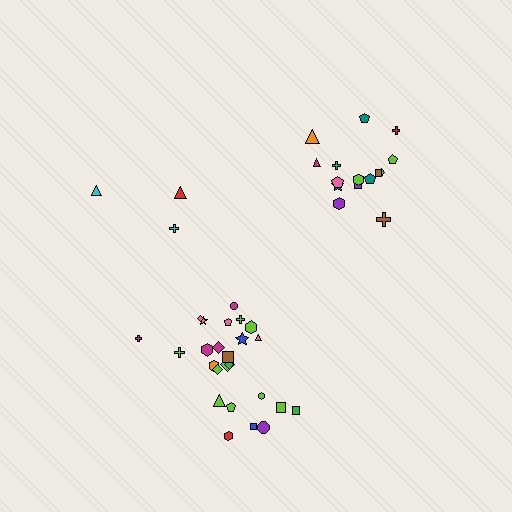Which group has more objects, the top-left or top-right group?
The top-right group.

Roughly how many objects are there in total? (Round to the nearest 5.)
Roughly 45 objects in total.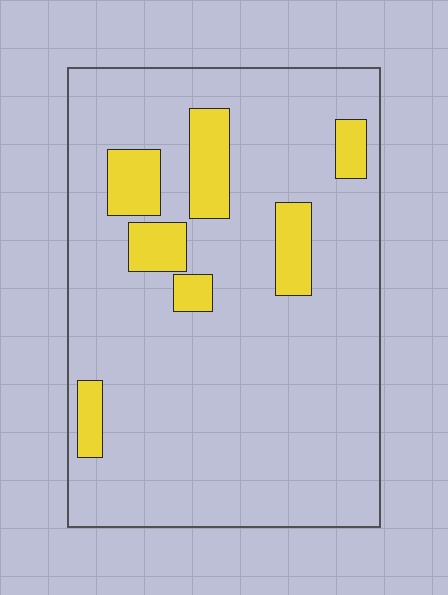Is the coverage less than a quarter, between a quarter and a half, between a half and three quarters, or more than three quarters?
Less than a quarter.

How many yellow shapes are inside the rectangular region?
7.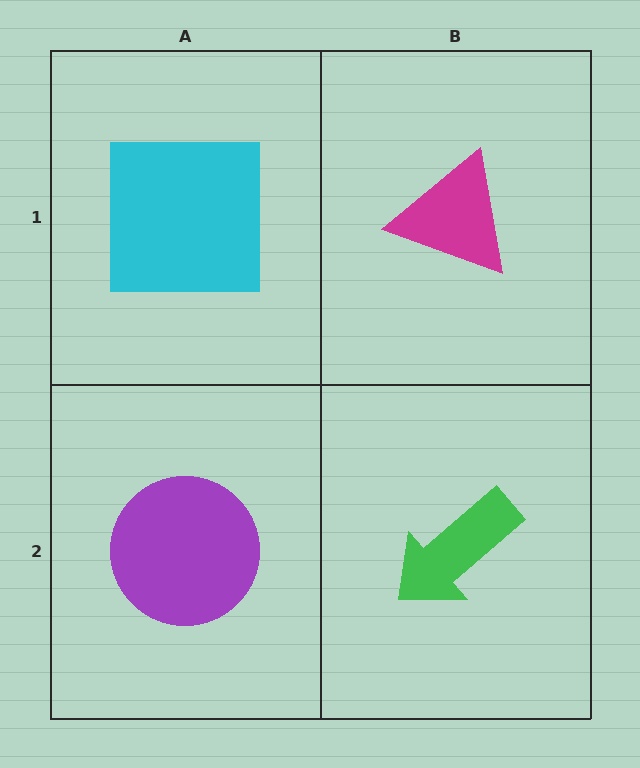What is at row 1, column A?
A cyan square.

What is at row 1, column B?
A magenta triangle.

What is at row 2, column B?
A green arrow.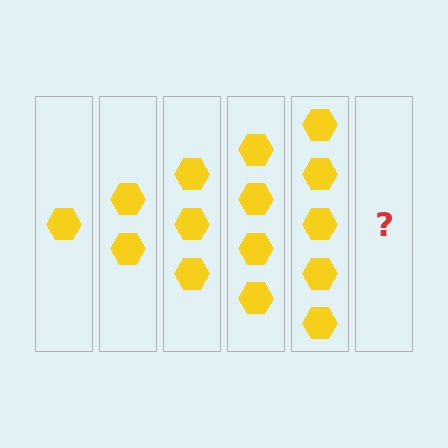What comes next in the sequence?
The next element should be 6 hexagons.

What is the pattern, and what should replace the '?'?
The pattern is that each step adds one more hexagon. The '?' should be 6 hexagons.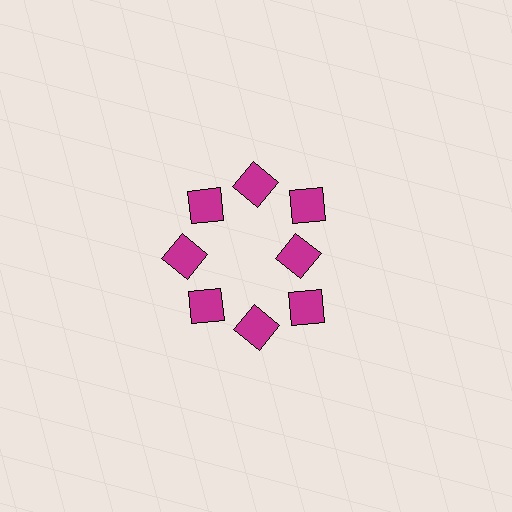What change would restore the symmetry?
The symmetry would be restored by moving it outward, back onto the ring so that all 8 diamonds sit at equal angles and equal distance from the center.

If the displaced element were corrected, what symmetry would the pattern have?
It would have 8-fold rotational symmetry — the pattern would map onto itself every 45 degrees.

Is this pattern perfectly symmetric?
No. The 8 magenta diamonds are arranged in a ring, but one element near the 3 o'clock position is pulled inward toward the center, breaking the 8-fold rotational symmetry.